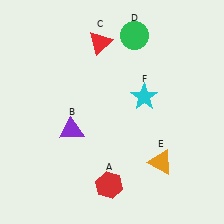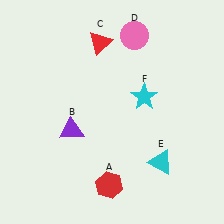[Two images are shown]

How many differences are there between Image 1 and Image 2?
There are 2 differences between the two images.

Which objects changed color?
D changed from green to pink. E changed from orange to cyan.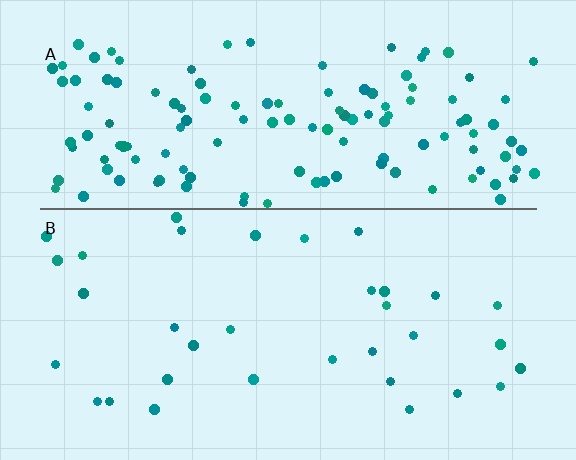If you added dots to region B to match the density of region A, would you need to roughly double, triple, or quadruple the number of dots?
Approximately quadruple.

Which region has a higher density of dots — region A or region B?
A (the top).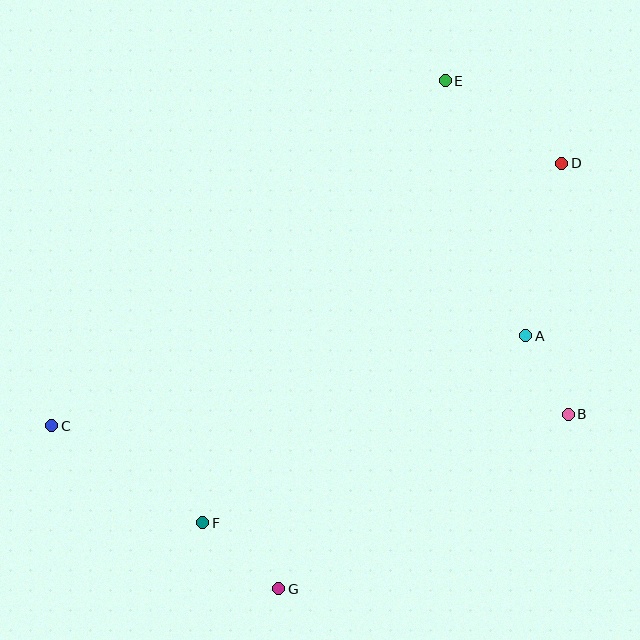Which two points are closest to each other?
Points A and B are closest to each other.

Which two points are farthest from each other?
Points C and D are farthest from each other.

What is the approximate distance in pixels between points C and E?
The distance between C and E is approximately 523 pixels.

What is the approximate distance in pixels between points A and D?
The distance between A and D is approximately 177 pixels.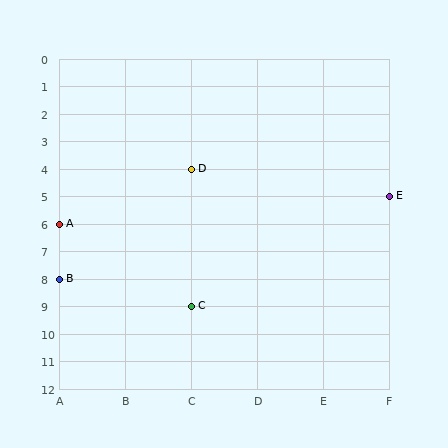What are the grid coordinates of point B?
Point B is at grid coordinates (A, 8).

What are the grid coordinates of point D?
Point D is at grid coordinates (C, 4).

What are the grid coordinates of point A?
Point A is at grid coordinates (A, 6).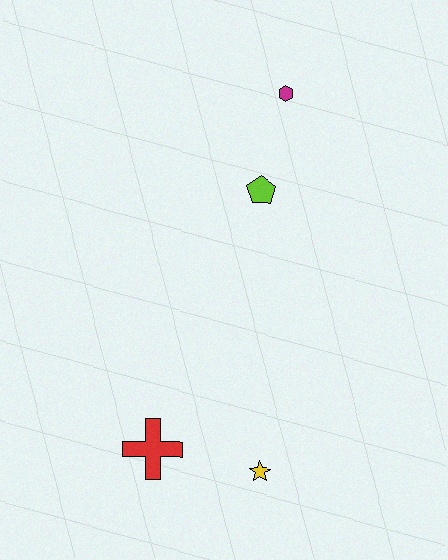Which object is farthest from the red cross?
The magenta hexagon is farthest from the red cross.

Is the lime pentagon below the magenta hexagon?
Yes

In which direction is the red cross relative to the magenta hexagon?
The red cross is below the magenta hexagon.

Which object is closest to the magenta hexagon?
The lime pentagon is closest to the magenta hexagon.